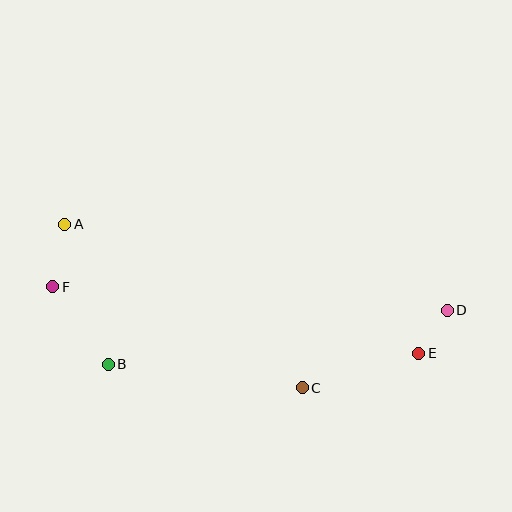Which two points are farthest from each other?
Points D and F are farthest from each other.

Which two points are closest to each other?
Points D and E are closest to each other.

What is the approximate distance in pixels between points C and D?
The distance between C and D is approximately 164 pixels.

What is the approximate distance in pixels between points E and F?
The distance between E and F is approximately 372 pixels.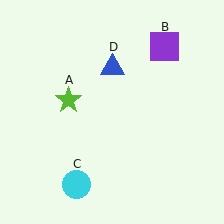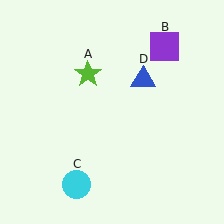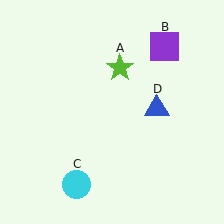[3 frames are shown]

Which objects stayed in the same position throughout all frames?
Purple square (object B) and cyan circle (object C) remained stationary.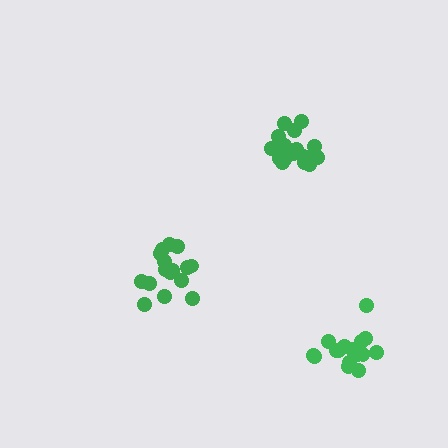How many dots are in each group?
Group 1: 18 dots, Group 2: 18 dots, Group 3: 16 dots (52 total).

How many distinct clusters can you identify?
There are 3 distinct clusters.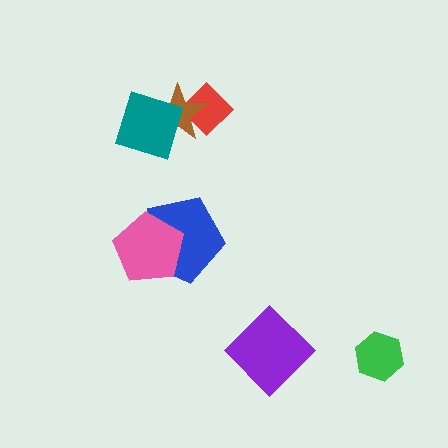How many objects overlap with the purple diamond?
0 objects overlap with the purple diamond.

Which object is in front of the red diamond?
The brown star is in front of the red diamond.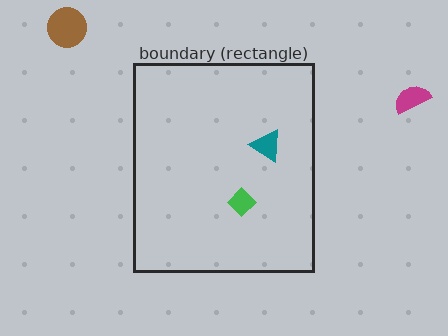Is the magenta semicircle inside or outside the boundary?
Outside.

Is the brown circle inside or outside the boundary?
Outside.